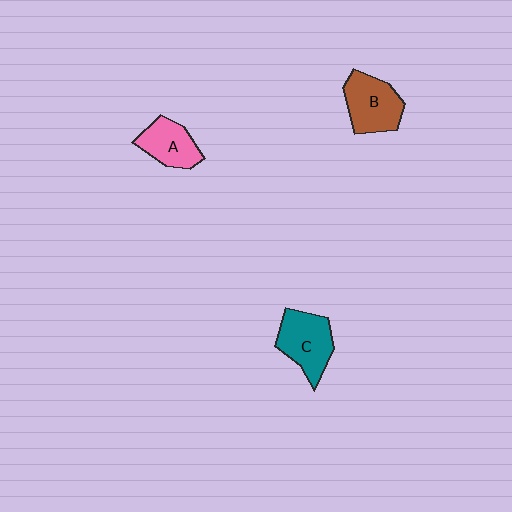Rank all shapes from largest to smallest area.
From largest to smallest: C (teal), B (brown), A (pink).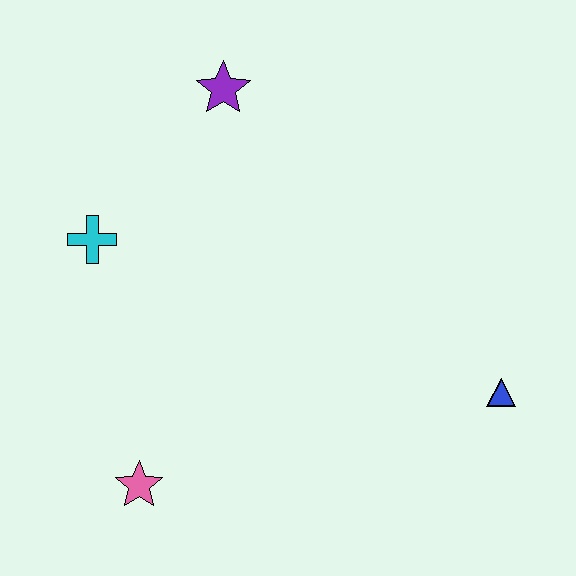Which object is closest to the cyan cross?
The purple star is closest to the cyan cross.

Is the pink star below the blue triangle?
Yes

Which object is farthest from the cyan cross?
The blue triangle is farthest from the cyan cross.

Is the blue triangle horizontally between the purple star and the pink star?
No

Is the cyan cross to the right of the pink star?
No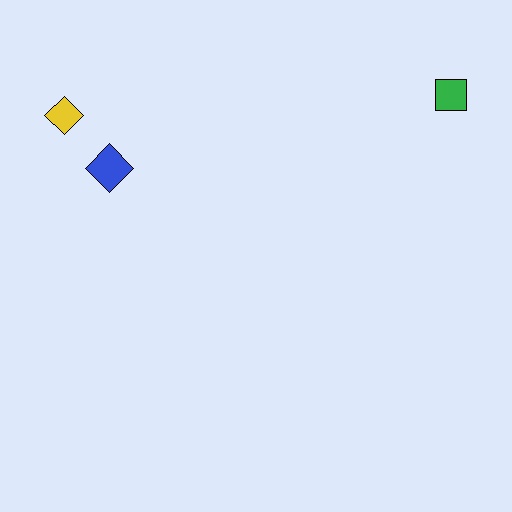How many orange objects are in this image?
There are no orange objects.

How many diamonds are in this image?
There are 2 diamonds.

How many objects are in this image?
There are 3 objects.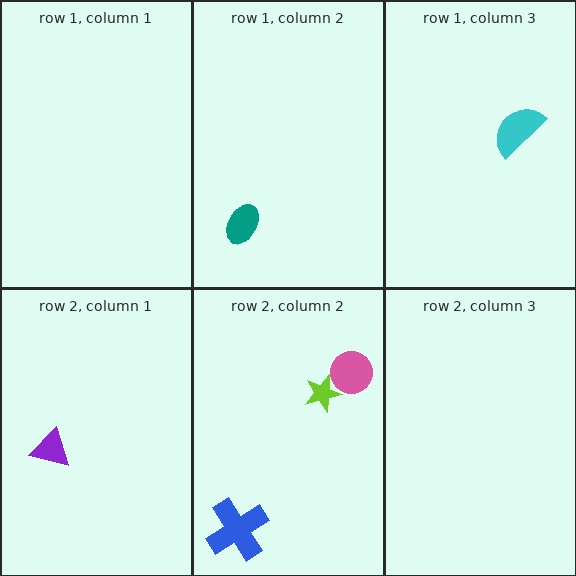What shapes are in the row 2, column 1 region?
The purple triangle.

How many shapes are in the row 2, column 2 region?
3.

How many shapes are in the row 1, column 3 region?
1.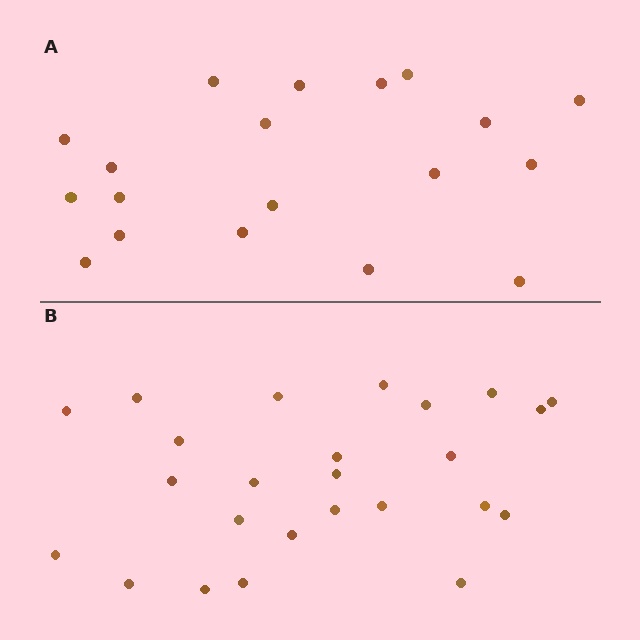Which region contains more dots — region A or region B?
Region B (the bottom region) has more dots.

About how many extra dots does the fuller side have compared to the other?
Region B has about 6 more dots than region A.